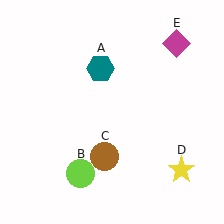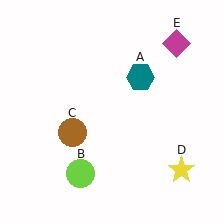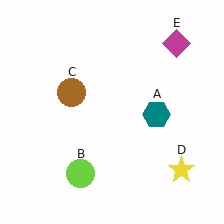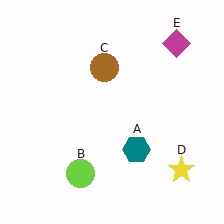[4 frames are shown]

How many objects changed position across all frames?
2 objects changed position: teal hexagon (object A), brown circle (object C).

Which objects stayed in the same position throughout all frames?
Lime circle (object B) and yellow star (object D) and magenta diamond (object E) remained stationary.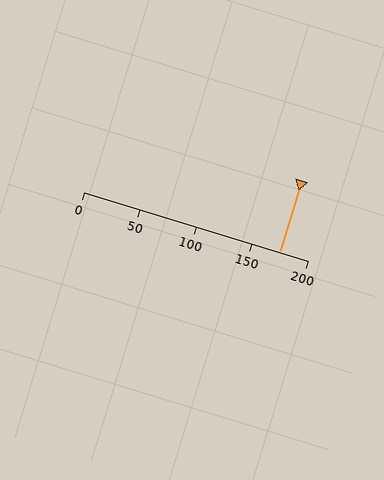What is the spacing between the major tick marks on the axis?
The major ticks are spaced 50 apart.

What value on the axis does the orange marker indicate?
The marker indicates approximately 175.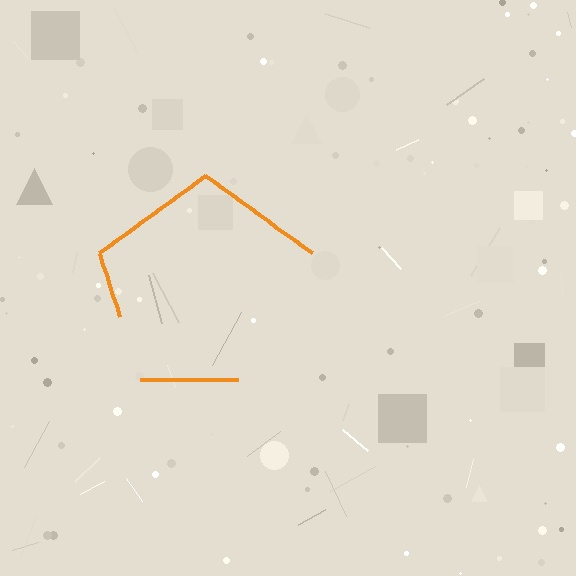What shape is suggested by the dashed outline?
The dashed outline suggests a pentagon.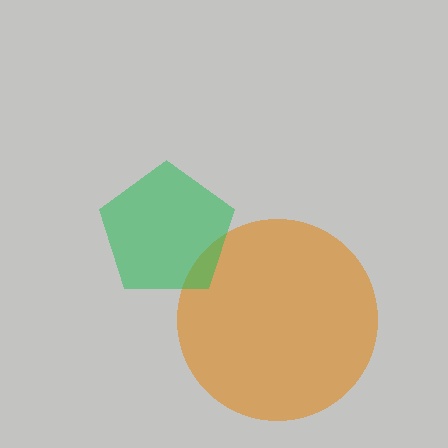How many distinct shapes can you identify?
There are 2 distinct shapes: an orange circle, a green pentagon.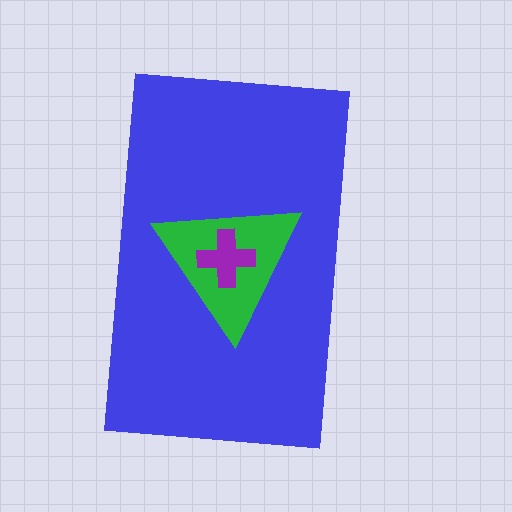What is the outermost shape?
The blue rectangle.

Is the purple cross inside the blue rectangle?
Yes.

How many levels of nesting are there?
3.